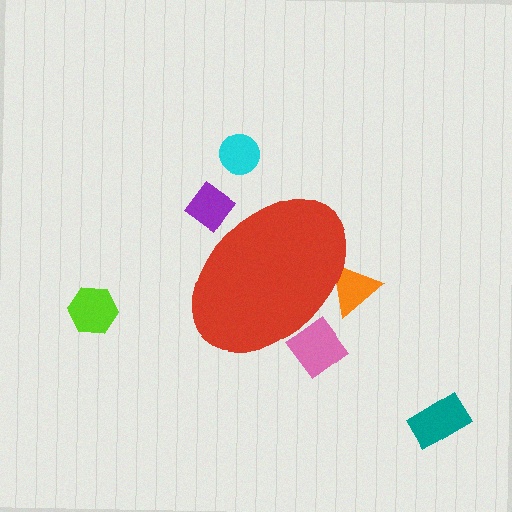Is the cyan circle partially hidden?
No, the cyan circle is fully visible.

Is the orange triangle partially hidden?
Yes, the orange triangle is partially hidden behind the red ellipse.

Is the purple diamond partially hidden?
Yes, the purple diamond is partially hidden behind the red ellipse.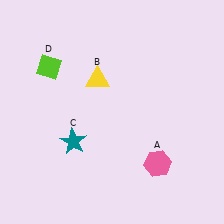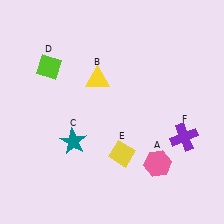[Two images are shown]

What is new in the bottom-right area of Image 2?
A purple cross (F) was added in the bottom-right area of Image 2.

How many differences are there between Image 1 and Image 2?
There are 2 differences between the two images.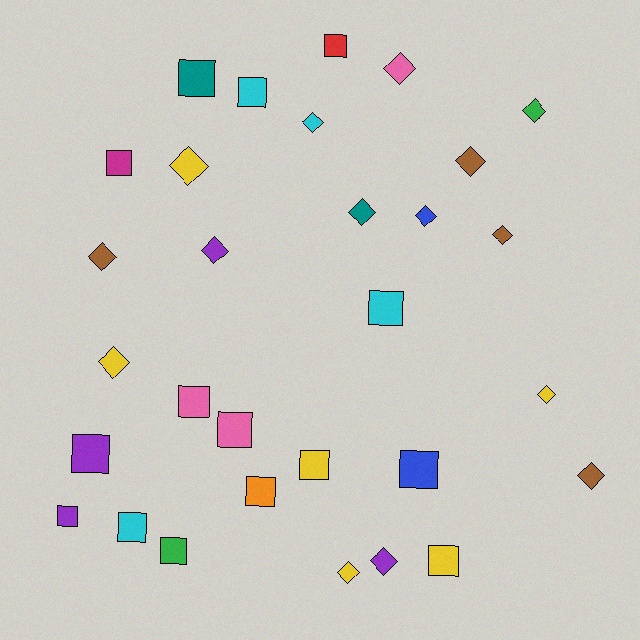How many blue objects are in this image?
There are 2 blue objects.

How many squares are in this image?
There are 15 squares.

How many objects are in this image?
There are 30 objects.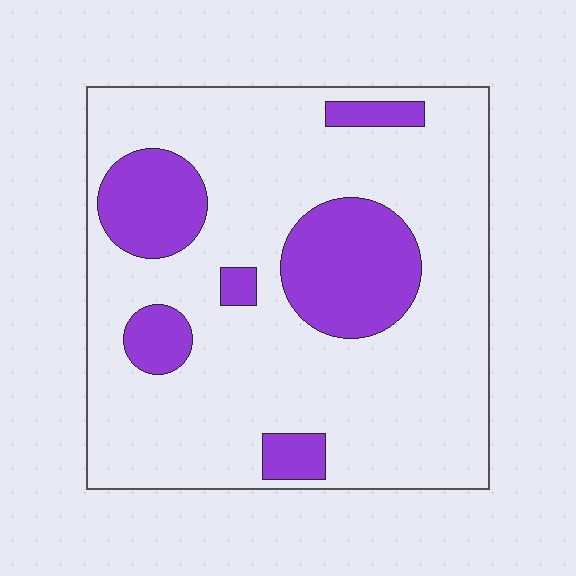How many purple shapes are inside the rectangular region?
6.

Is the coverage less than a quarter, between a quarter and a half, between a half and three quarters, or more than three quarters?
Less than a quarter.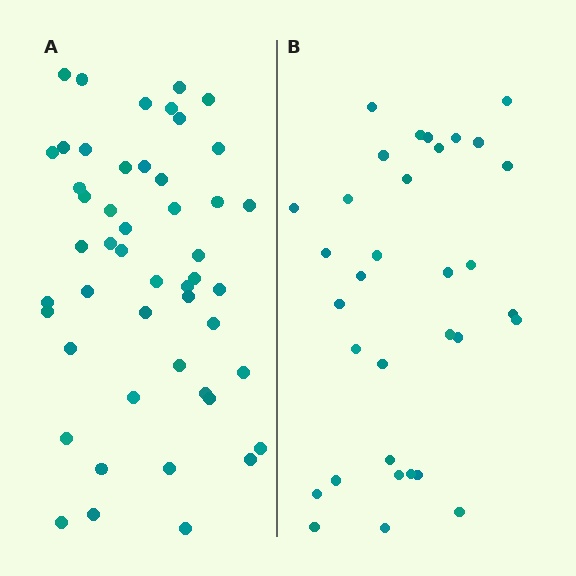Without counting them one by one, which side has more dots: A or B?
Region A (the left region) has more dots.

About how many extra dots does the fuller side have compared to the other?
Region A has approximately 15 more dots than region B.